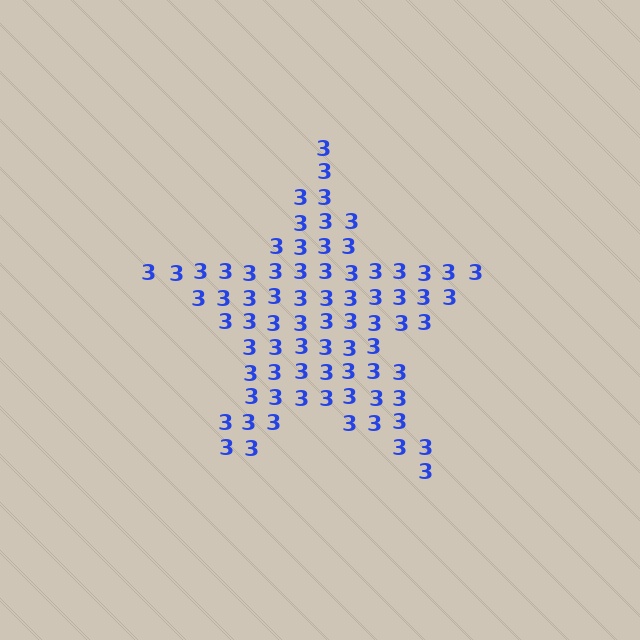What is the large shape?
The large shape is a star.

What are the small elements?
The small elements are digit 3's.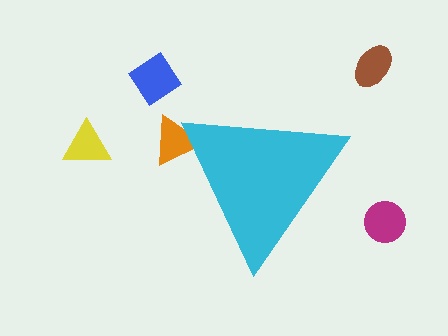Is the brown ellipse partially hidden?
No, the brown ellipse is fully visible.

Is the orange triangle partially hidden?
Yes, the orange triangle is partially hidden behind the cyan triangle.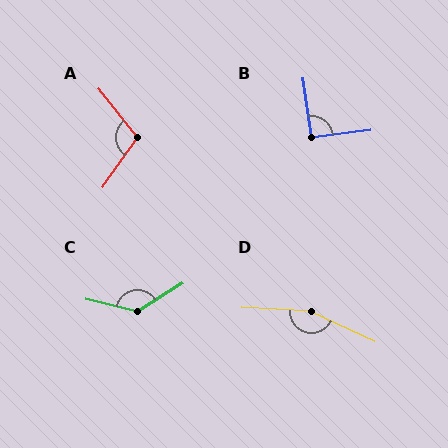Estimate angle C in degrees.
Approximately 134 degrees.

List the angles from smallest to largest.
B (90°), A (107°), C (134°), D (158°).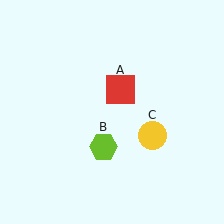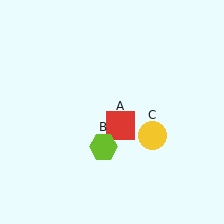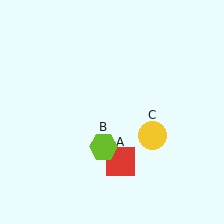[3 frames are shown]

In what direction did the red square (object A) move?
The red square (object A) moved down.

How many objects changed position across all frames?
1 object changed position: red square (object A).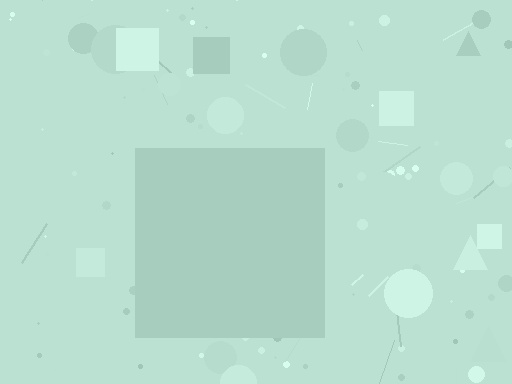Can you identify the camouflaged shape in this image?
The camouflaged shape is a square.